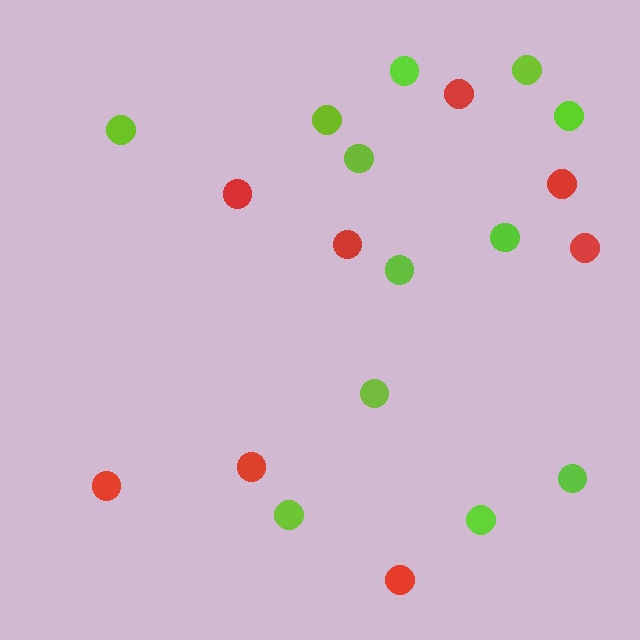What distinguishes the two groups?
There are 2 groups: one group of lime circles (12) and one group of red circles (8).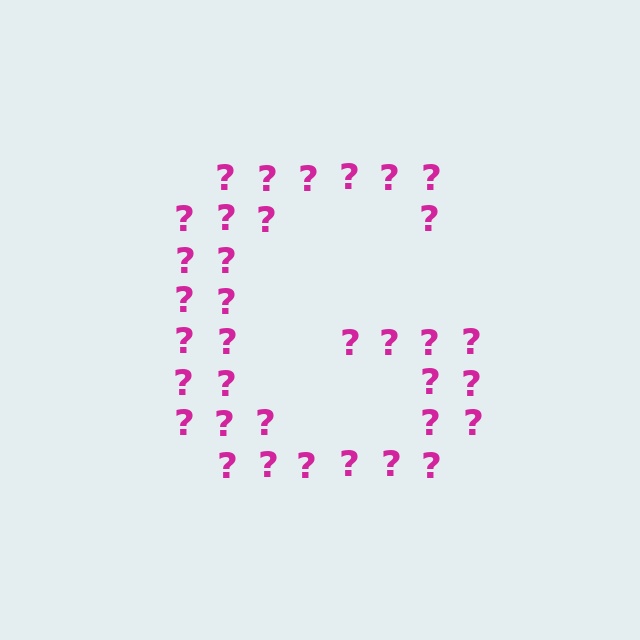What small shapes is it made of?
It is made of small question marks.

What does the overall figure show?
The overall figure shows the letter G.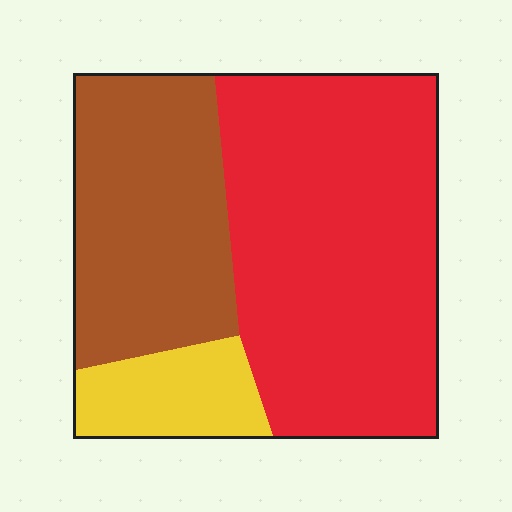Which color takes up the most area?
Red, at roughly 55%.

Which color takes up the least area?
Yellow, at roughly 10%.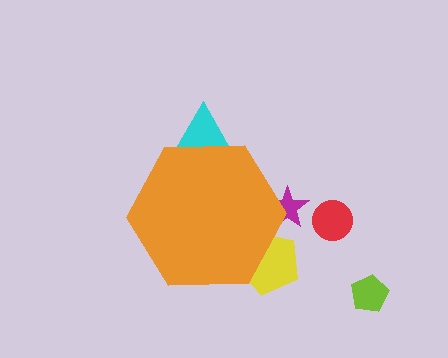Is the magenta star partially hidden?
Yes, the magenta star is partially hidden behind the orange hexagon.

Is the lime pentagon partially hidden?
No, the lime pentagon is fully visible.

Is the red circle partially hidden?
No, the red circle is fully visible.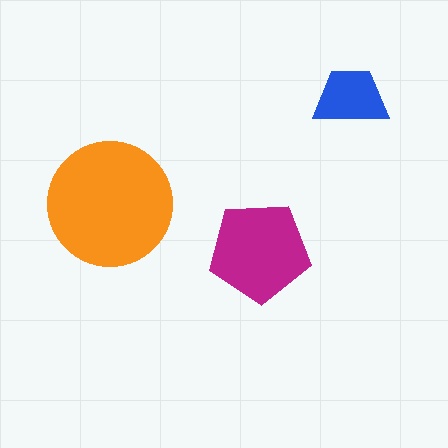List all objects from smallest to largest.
The blue trapezoid, the magenta pentagon, the orange circle.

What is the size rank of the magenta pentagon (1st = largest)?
2nd.